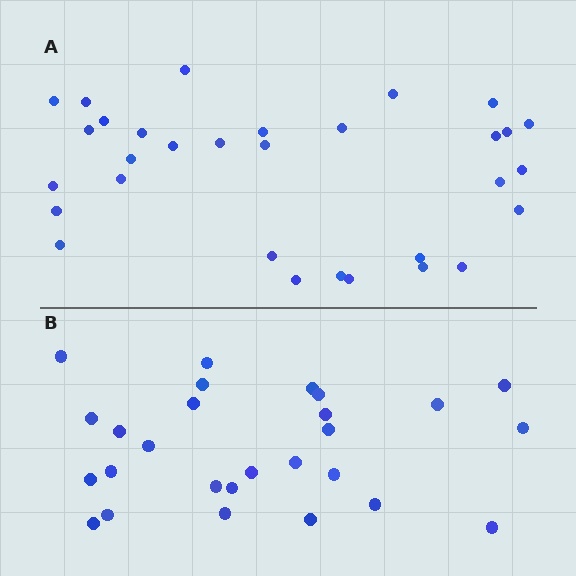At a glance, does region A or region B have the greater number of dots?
Region A (the top region) has more dots.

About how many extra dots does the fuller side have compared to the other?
Region A has about 4 more dots than region B.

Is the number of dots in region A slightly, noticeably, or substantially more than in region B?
Region A has only slightly more — the two regions are fairly close. The ratio is roughly 1.1 to 1.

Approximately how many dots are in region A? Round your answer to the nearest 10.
About 30 dots. (The exact count is 31, which rounds to 30.)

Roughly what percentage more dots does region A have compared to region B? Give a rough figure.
About 15% more.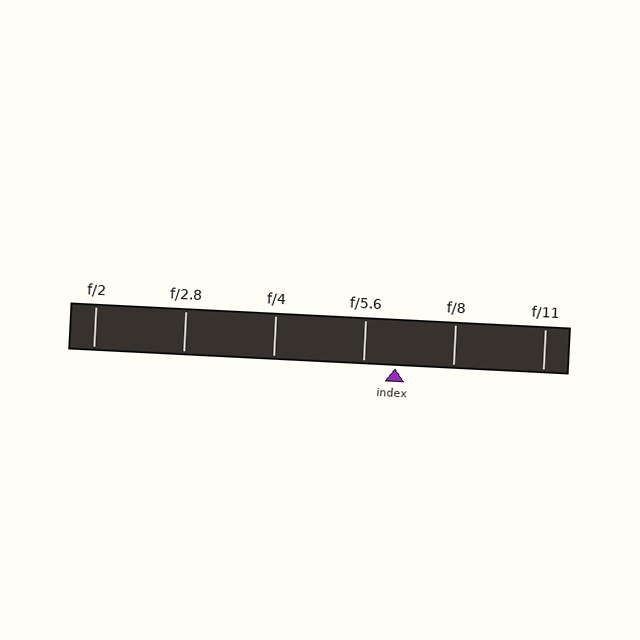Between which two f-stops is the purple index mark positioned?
The index mark is between f/5.6 and f/8.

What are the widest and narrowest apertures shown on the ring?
The widest aperture shown is f/2 and the narrowest is f/11.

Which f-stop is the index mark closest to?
The index mark is closest to f/5.6.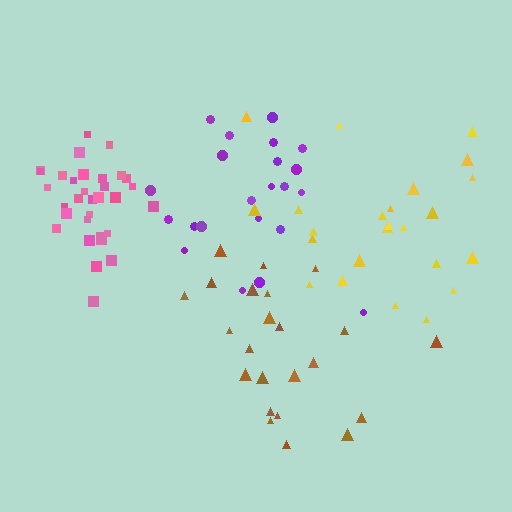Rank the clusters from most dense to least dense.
pink, yellow, brown, purple.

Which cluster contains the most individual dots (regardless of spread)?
Pink (33).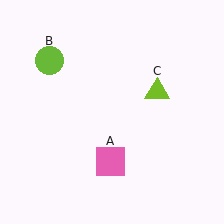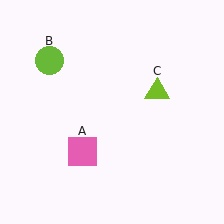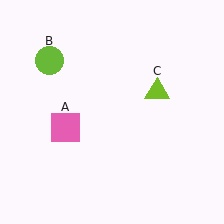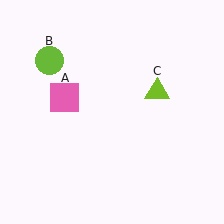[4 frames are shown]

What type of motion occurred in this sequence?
The pink square (object A) rotated clockwise around the center of the scene.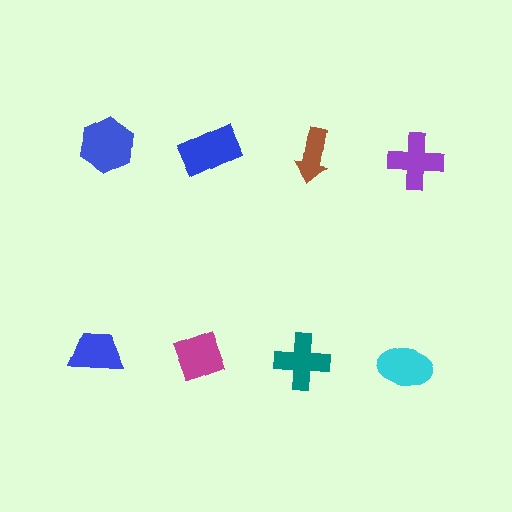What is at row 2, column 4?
A cyan ellipse.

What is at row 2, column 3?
A teal cross.